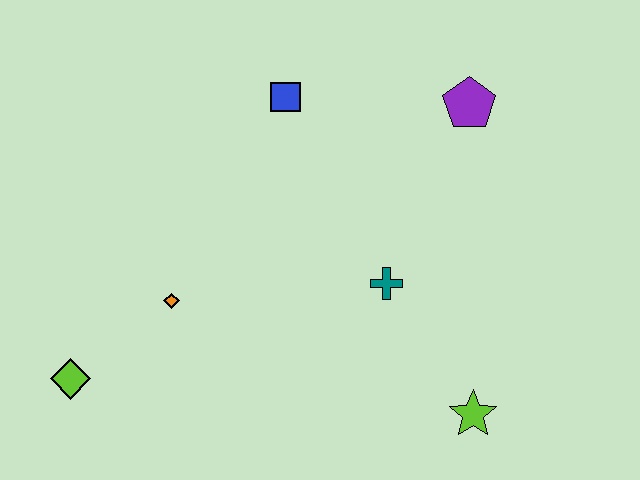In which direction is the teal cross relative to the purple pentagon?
The teal cross is below the purple pentagon.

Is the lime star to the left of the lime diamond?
No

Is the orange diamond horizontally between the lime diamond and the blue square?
Yes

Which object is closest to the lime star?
The teal cross is closest to the lime star.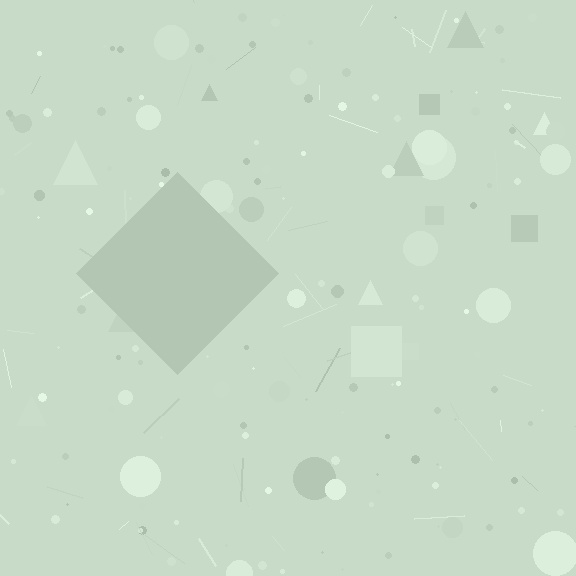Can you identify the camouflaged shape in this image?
The camouflaged shape is a diamond.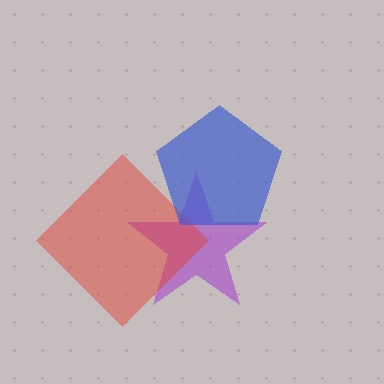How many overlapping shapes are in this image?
There are 3 overlapping shapes in the image.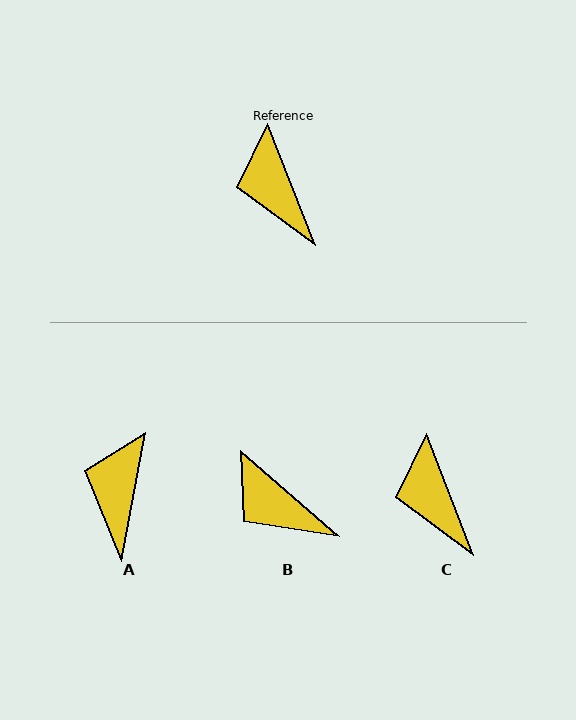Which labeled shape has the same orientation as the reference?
C.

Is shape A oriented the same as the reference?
No, it is off by about 32 degrees.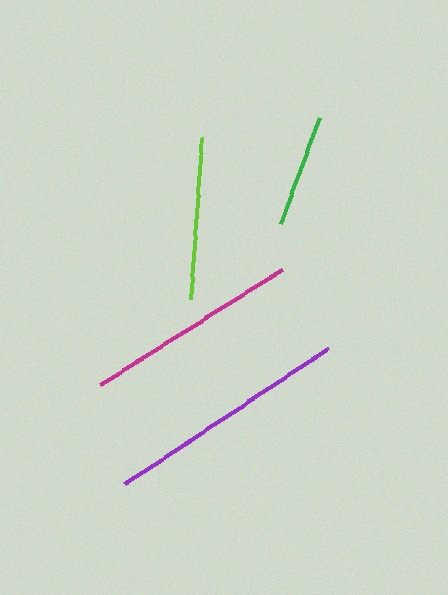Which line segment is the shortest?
The green line is the shortest at approximately 112 pixels.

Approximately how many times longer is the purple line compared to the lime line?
The purple line is approximately 1.5 times the length of the lime line.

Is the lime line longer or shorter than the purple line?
The purple line is longer than the lime line.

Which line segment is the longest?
The purple line is the longest at approximately 245 pixels.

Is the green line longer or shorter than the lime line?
The lime line is longer than the green line.